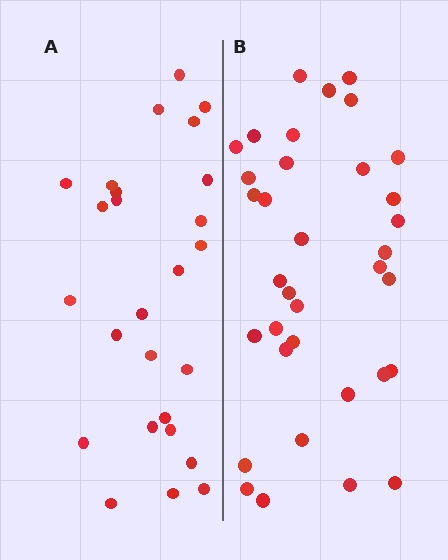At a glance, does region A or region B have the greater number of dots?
Region B (the right region) has more dots.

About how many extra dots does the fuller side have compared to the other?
Region B has roughly 8 or so more dots than region A.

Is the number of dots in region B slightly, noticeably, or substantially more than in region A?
Region B has noticeably more, but not dramatically so. The ratio is roughly 1.3 to 1.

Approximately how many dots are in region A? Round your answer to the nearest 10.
About 30 dots. (The exact count is 26, which rounds to 30.)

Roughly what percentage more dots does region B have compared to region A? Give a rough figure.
About 35% more.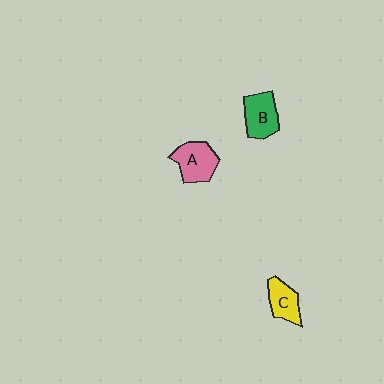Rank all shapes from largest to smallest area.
From largest to smallest: A (pink), B (green), C (yellow).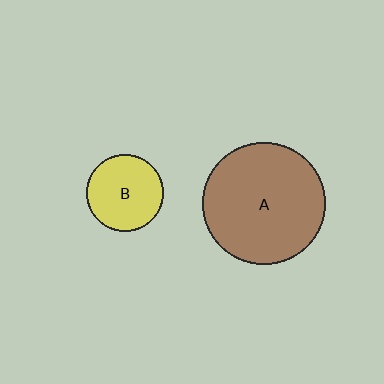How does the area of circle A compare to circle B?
Approximately 2.5 times.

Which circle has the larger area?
Circle A (brown).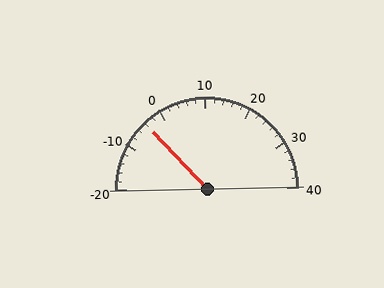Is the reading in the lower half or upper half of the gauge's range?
The reading is in the lower half of the range (-20 to 40).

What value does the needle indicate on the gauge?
The needle indicates approximately -4.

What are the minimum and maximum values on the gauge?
The gauge ranges from -20 to 40.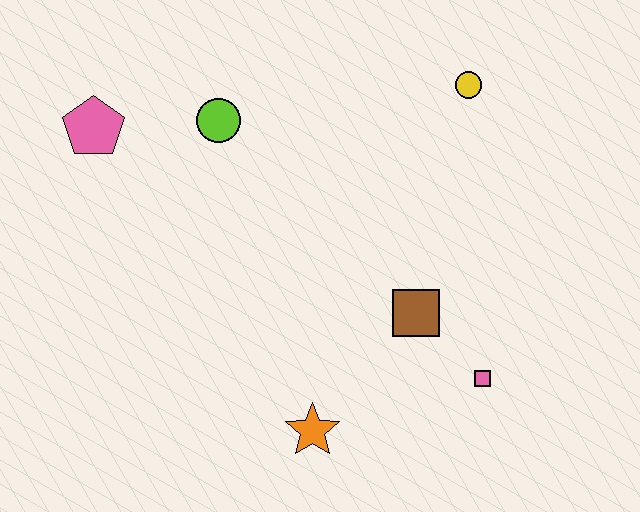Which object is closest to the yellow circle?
The brown square is closest to the yellow circle.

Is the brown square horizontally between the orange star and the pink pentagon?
No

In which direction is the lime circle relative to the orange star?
The lime circle is above the orange star.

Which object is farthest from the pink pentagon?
The pink square is farthest from the pink pentagon.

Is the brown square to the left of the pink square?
Yes